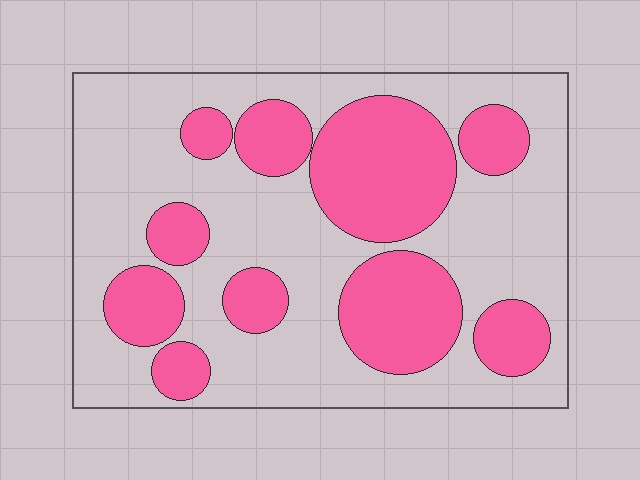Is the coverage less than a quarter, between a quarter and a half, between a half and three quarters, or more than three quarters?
Between a quarter and a half.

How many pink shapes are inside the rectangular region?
10.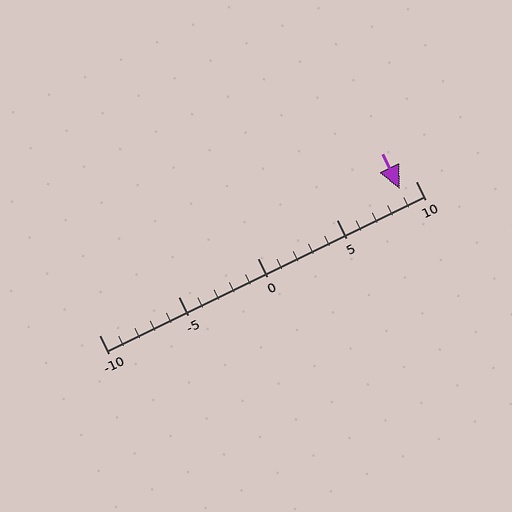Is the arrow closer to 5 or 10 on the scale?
The arrow is closer to 10.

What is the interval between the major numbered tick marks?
The major tick marks are spaced 5 units apart.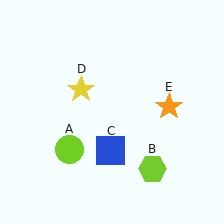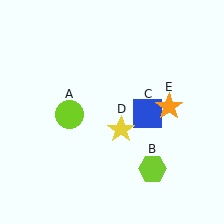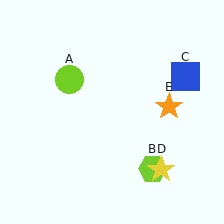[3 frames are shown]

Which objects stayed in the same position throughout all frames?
Lime hexagon (object B) and orange star (object E) remained stationary.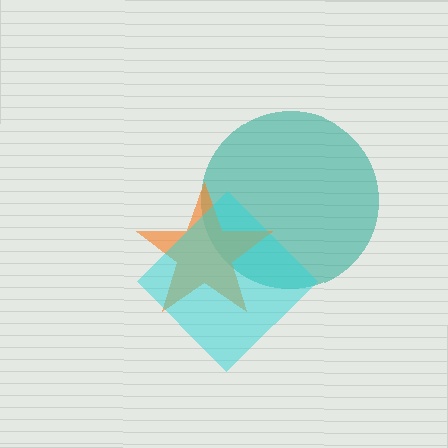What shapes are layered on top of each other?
The layered shapes are: a teal circle, an orange star, a cyan diamond.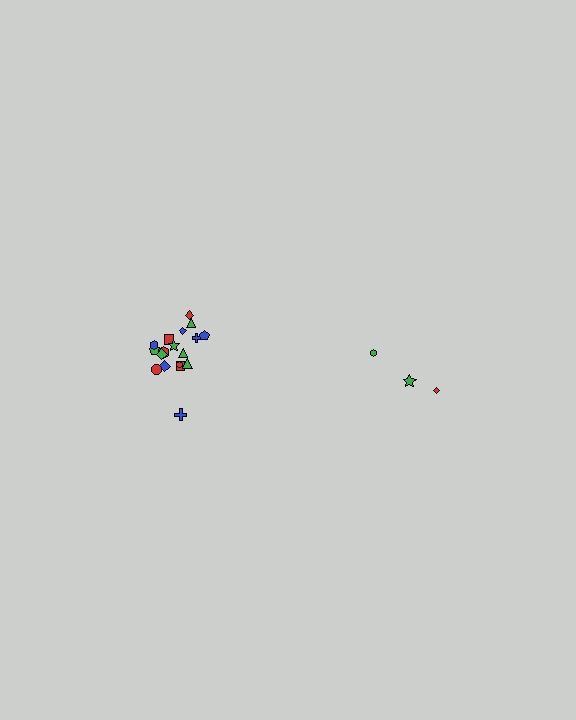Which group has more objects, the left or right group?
The left group.